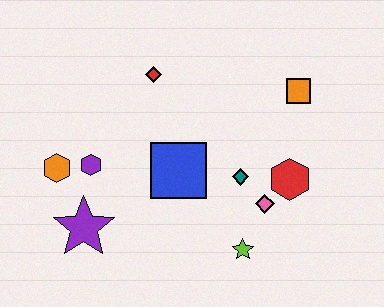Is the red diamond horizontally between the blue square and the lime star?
No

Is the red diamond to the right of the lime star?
No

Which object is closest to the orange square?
The red hexagon is closest to the orange square.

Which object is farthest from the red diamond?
The lime star is farthest from the red diamond.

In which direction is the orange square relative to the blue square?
The orange square is to the right of the blue square.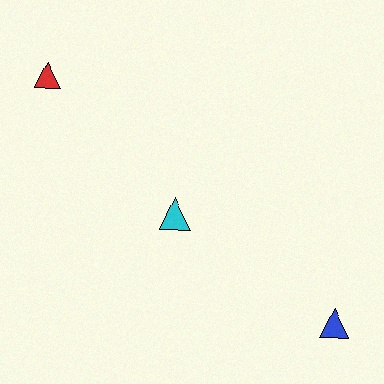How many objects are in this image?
There are 3 objects.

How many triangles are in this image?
There are 3 triangles.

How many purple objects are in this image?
There are no purple objects.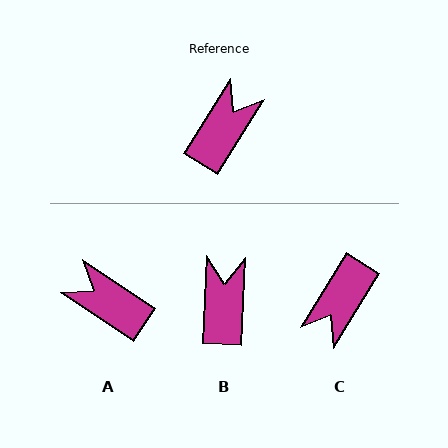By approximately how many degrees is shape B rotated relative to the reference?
Approximately 30 degrees counter-clockwise.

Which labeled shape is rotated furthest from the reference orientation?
C, about 179 degrees away.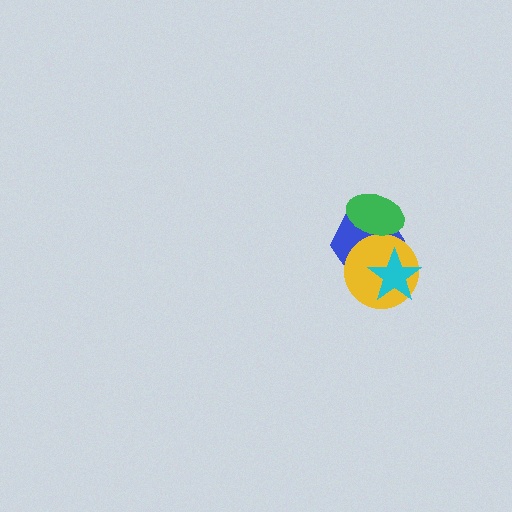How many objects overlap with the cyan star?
2 objects overlap with the cyan star.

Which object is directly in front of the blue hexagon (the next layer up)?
The yellow circle is directly in front of the blue hexagon.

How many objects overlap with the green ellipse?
2 objects overlap with the green ellipse.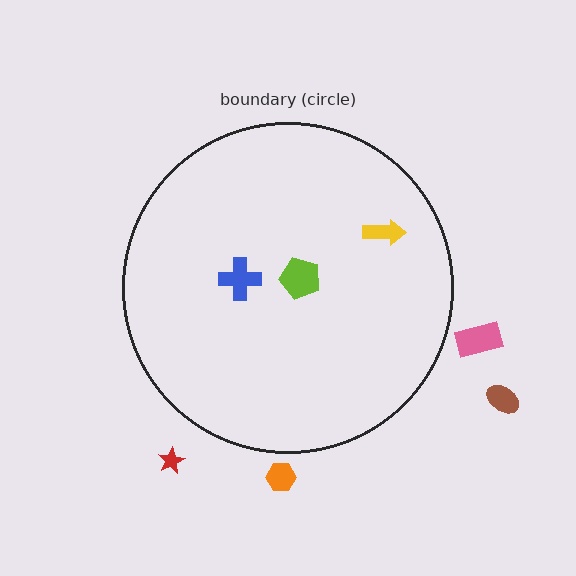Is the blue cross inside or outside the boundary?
Inside.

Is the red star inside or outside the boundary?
Outside.